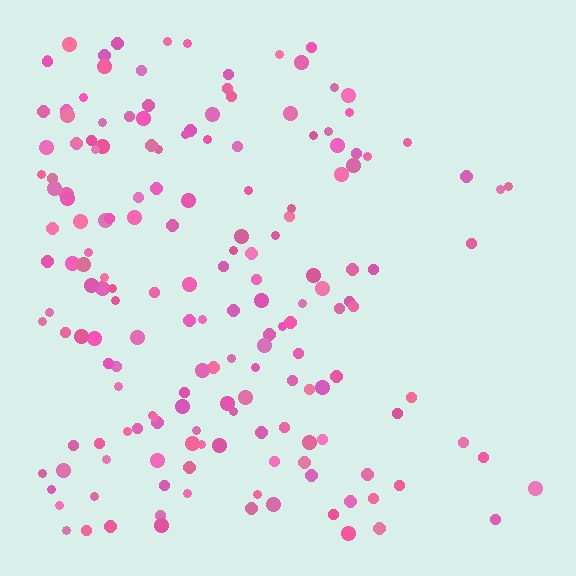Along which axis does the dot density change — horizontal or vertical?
Horizontal.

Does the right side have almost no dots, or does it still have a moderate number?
Still a moderate number, just noticeably fewer than the left.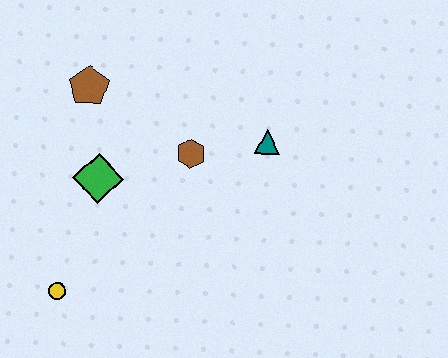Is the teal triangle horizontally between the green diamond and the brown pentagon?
No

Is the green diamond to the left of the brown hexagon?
Yes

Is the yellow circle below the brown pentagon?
Yes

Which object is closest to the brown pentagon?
The green diamond is closest to the brown pentagon.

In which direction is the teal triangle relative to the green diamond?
The teal triangle is to the right of the green diamond.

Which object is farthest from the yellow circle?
The teal triangle is farthest from the yellow circle.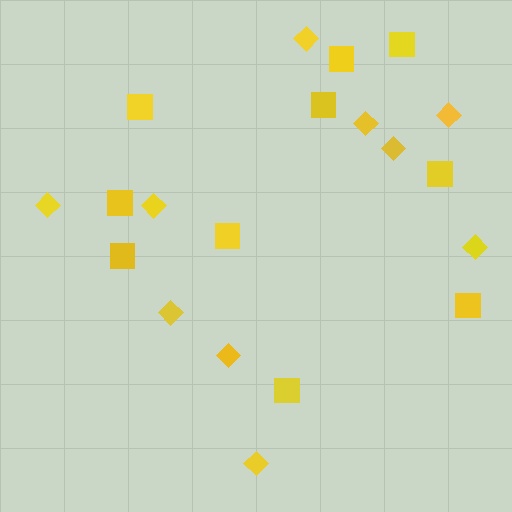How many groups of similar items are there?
There are 2 groups: one group of diamonds (10) and one group of squares (10).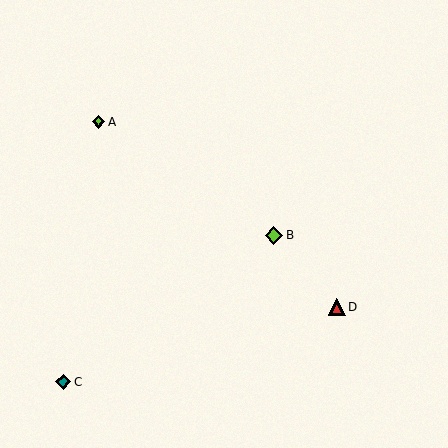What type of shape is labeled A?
Shape A is a lime diamond.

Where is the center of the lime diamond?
The center of the lime diamond is at (98, 122).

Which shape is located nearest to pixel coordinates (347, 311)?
The red triangle (labeled D) at (337, 307) is nearest to that location.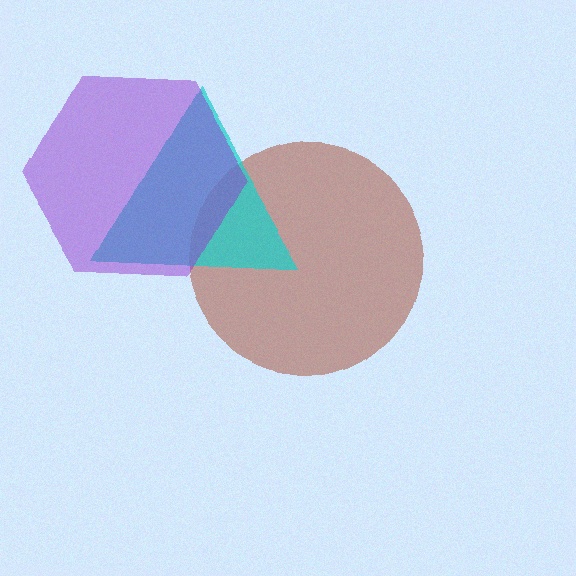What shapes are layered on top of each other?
The layered shapes are: a brown circle, a cyan triangle, a purple hexagon.